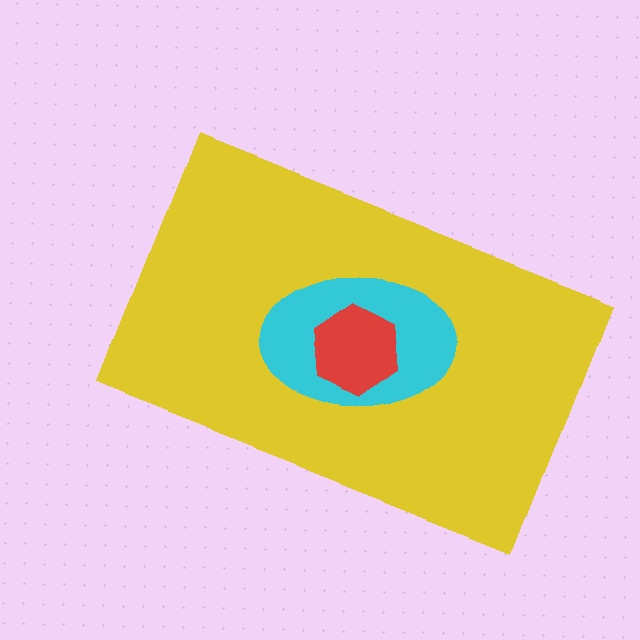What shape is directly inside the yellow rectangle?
The cyan ellipse.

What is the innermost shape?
The red hexagon.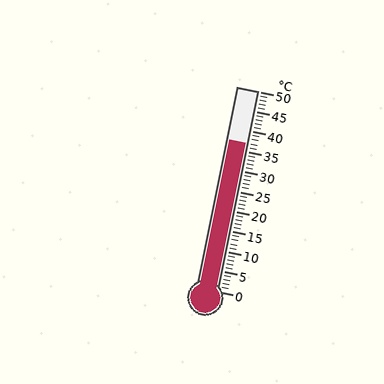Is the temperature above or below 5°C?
The temperature is above 5°C.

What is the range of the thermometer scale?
The thermometer scale ranges from 0°C to 50°C.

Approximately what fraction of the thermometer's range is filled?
The thermometer is filled to approximately 75% of its range.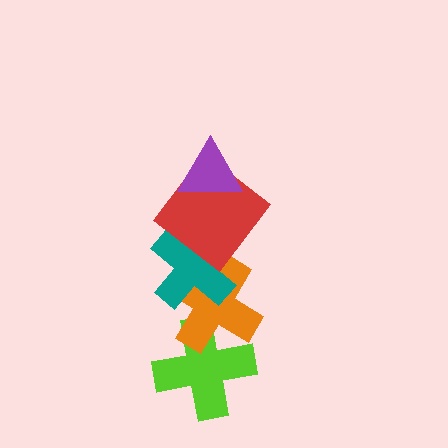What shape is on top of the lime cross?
The orange cross is on top of the lime cross.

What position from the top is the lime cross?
The lime cross is 5th from the top.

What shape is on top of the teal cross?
The red diamond is on top of the teal cross.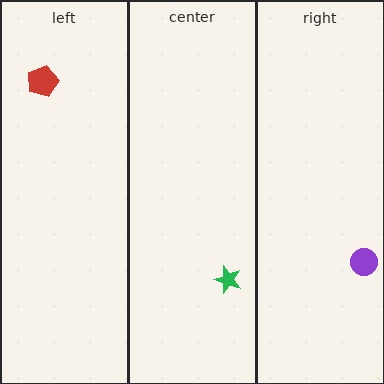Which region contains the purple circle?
The right region.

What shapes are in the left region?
The red pentagon.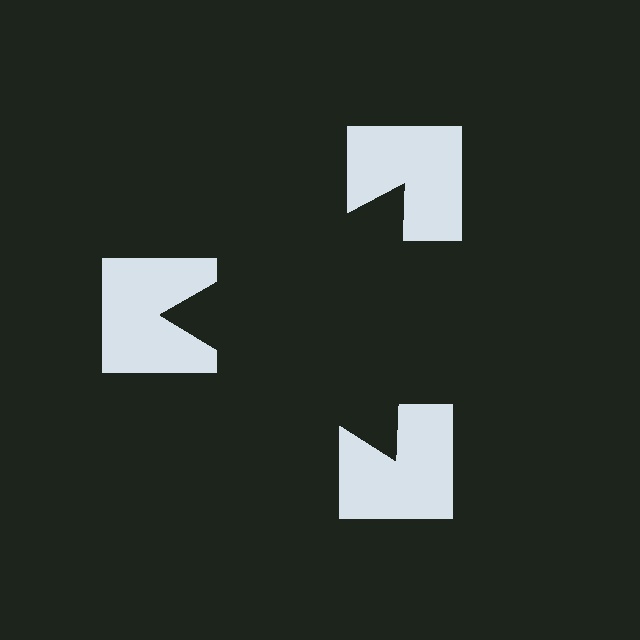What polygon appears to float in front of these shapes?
An illusory triangle — its edges are inferred from the aligned wedge cuts in the notched squares, not physically drawn.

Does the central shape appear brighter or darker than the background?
It typically appears slightly darker than the background, even though no actual brightness change is drawn.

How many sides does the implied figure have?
3 sides.